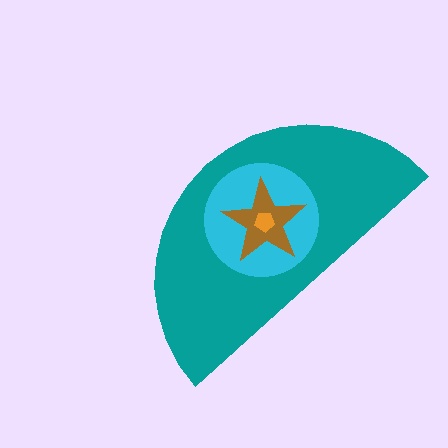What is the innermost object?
The orange pentagon.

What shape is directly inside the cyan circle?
The brown star.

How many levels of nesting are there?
4.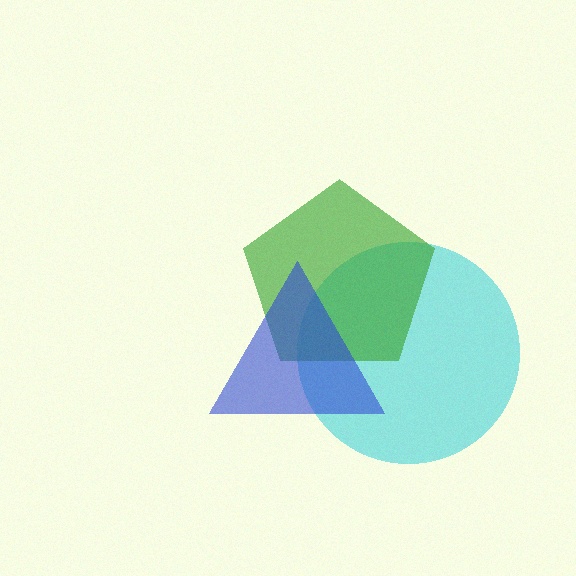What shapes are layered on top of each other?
The layered shapes are: a cyan circle, a green pentagon, a blue triangle.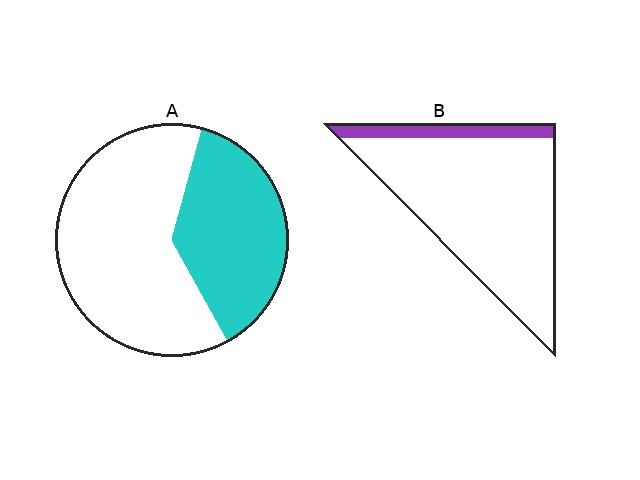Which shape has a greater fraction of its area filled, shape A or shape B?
Shape A.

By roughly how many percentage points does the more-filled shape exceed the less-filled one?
By roughly 25 percentage points (A over B).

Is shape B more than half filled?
No.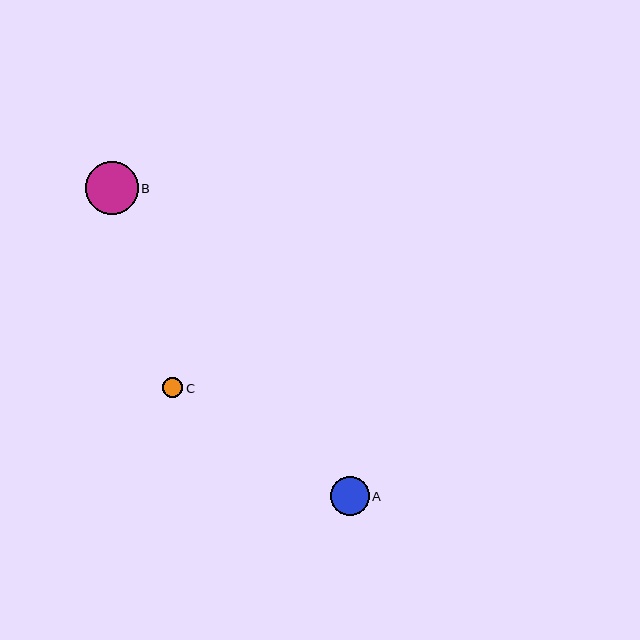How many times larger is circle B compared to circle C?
Circle B is approximately 2.6 times the size of circle C.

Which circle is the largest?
Circle B is the largest with a size of approximately 53 pixels.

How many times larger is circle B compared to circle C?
Circle B is approximately 2.6 times the size of circle C.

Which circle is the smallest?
Circle C is the smallest with a size of approximately 20 pixels.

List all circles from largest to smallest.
From largest to smallest: B, A, C.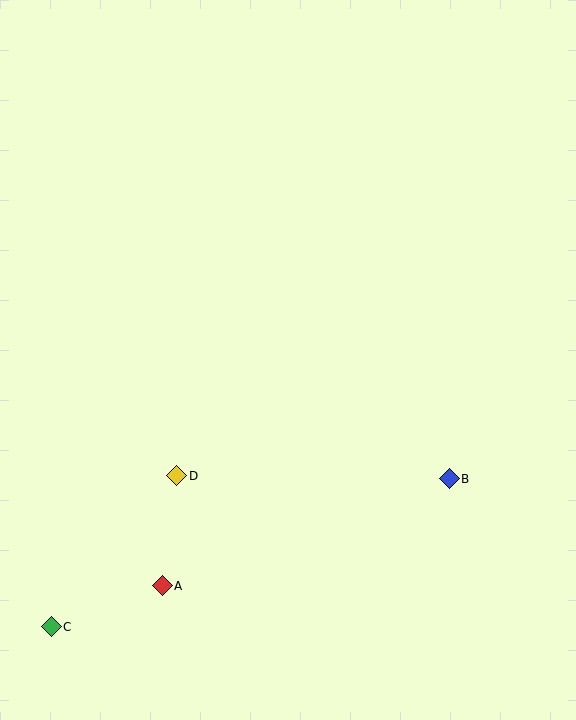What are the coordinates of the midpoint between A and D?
The midpoint between A and D is at (169, 531).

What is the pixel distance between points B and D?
The distance between B and D is 273 pixels.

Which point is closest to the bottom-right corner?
Point B is closest to the bottom-right corner.